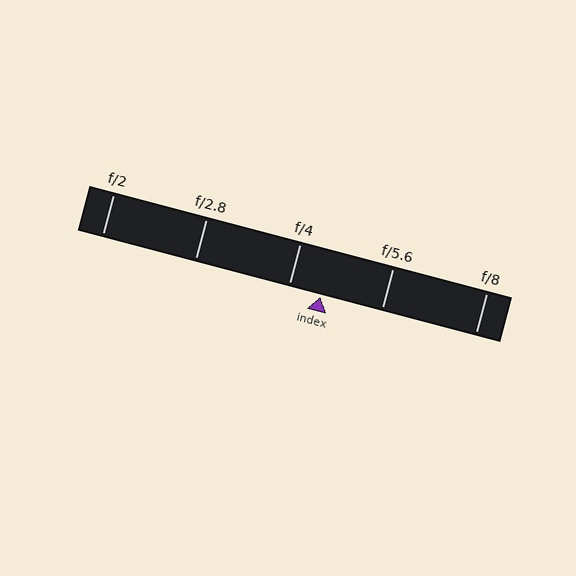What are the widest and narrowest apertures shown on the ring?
The widest aperture shown is f/2 and the narrowest is f/8.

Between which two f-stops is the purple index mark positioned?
The index mark is between f/4 and f/5.6.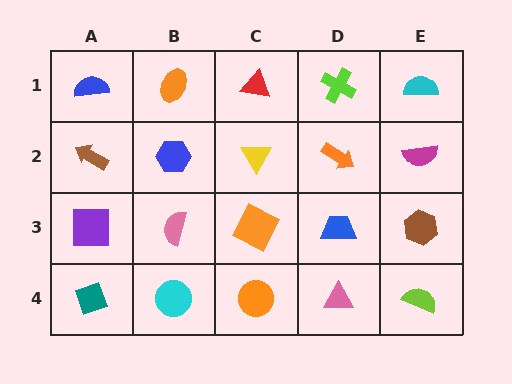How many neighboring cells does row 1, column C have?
3.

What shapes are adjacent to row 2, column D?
A lime cross (row 1, column D), a blue trapezoid (row 3, column D), a yellow triangle (row 2, column C), a magenta semicircle (row 2, column E).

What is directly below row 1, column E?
A magenta semicircle.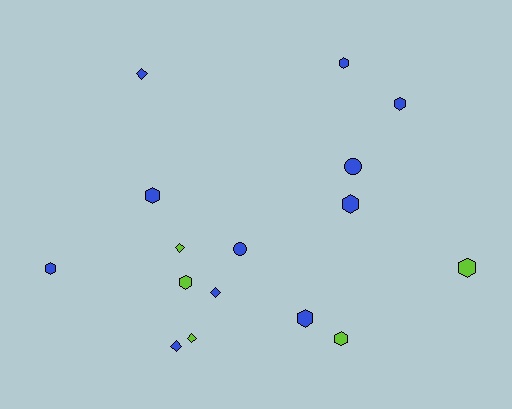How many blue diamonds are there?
There are 3 blue diamonds.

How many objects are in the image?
There are 16 objects.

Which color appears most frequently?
Blue, with 11 objects.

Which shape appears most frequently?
Hexagon, with 9 objects.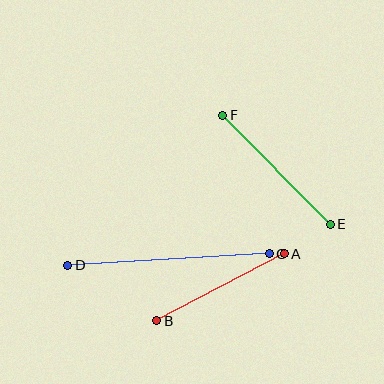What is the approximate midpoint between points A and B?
The midpoint is at approximately (220, 287) pixels.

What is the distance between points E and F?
The distance is approximately 153 pixels.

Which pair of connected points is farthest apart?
Points C and D are farthest apart.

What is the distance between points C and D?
The distance is approximately 202 pixels.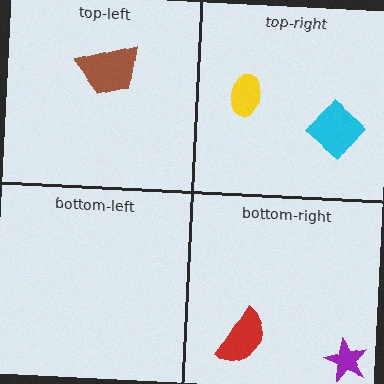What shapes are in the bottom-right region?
The purple star, the red semicircle.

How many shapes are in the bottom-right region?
2.